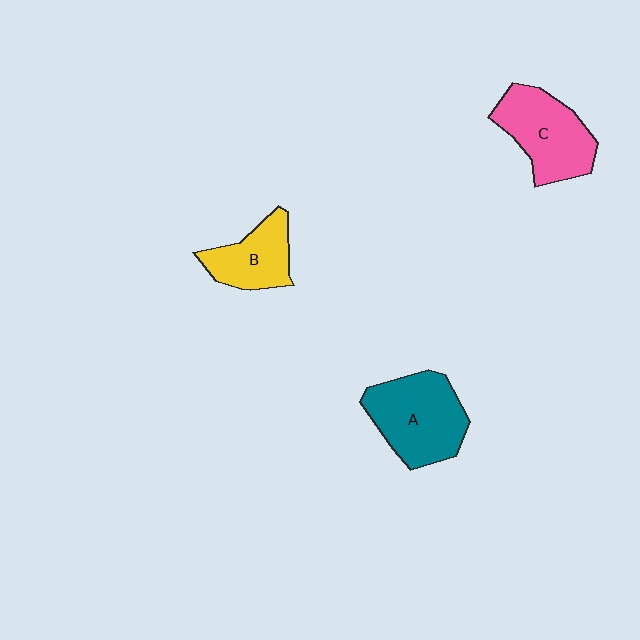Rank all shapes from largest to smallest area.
From largest to smallest: A (teal), C (pink), B (yellow).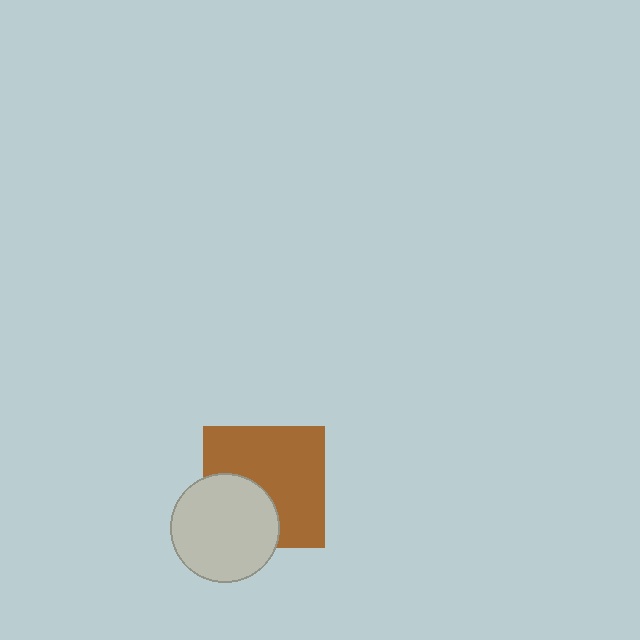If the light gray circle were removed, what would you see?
You would see the complete brown square.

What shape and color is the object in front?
The object in front is a light gray circle.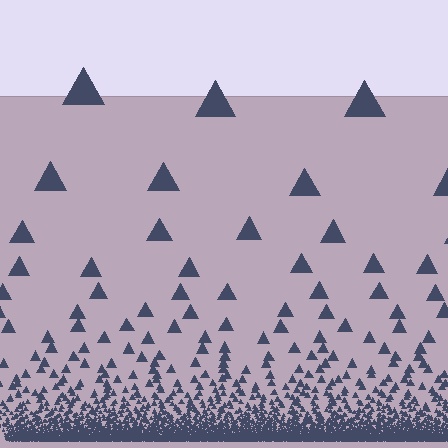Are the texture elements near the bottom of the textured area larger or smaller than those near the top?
Smaller. The gradient is inverted — elements near the bottom are smaller and denser.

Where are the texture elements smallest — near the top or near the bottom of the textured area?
Near the bottom.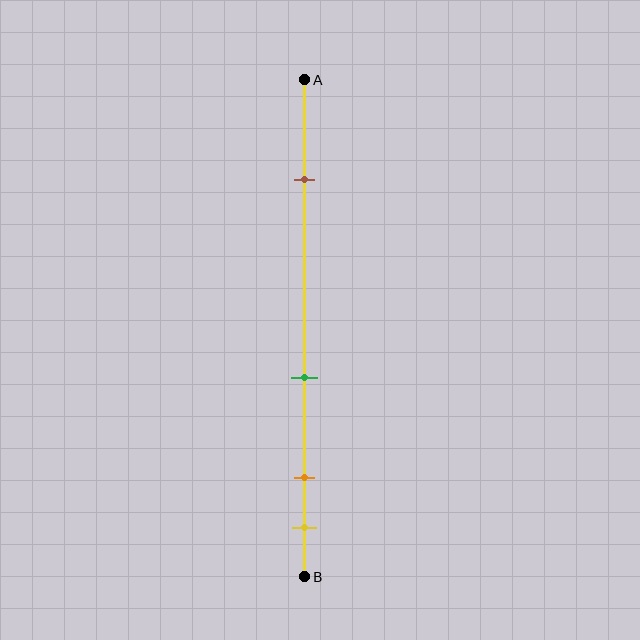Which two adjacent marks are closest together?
The orange and yellow marks are the closest adjacent pair.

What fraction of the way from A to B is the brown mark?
The brown mark is approximately 20% (0.2) of the way from A to B.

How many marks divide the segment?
There are 4 marks dividing the segment.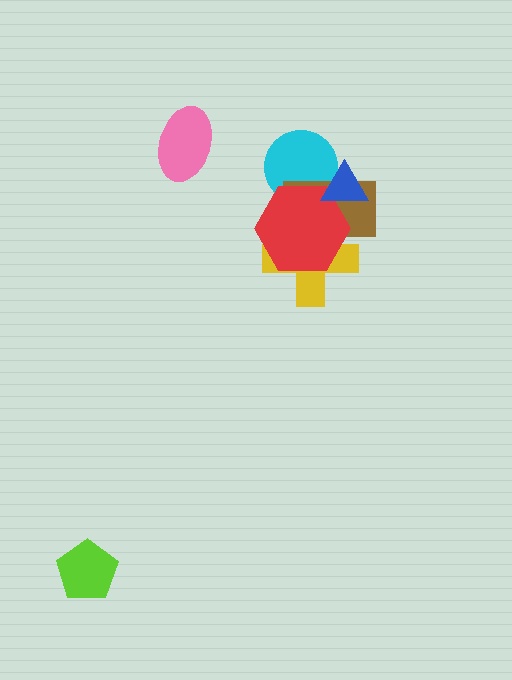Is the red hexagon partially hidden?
Yes, it is partially covered by another shape.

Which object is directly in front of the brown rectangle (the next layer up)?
The yellow cross is directly in front of the brown rectangle.